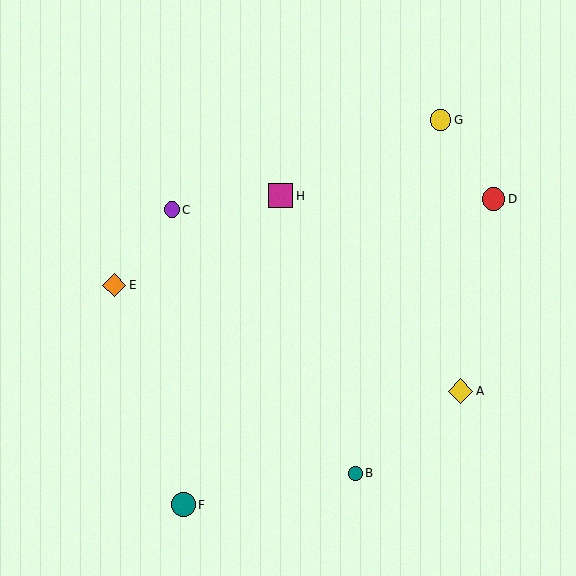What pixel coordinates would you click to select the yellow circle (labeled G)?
Click at (440, 120) to select the yellow circle G.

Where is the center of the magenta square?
The center of the magenta square is at (281, 196).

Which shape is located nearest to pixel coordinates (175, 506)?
The teal circle (labeled F) at (183, 505) is nearest to that location.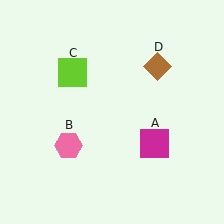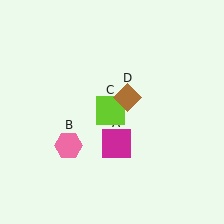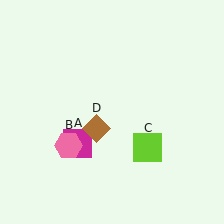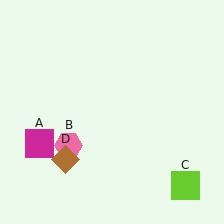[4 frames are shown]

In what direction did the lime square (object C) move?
The lime square (object C) moved down and to the right.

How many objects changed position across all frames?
3 objects changed position: magenta square (object A), lime square (object C), brown diamond (object D).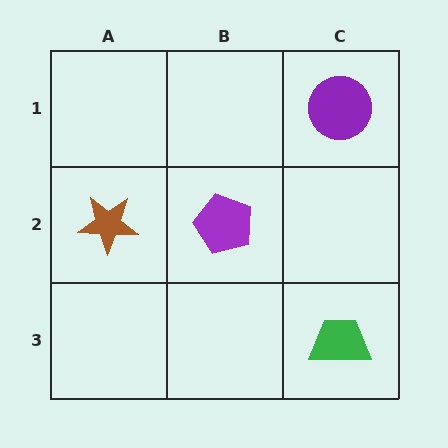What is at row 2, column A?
A brown star.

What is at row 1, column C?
A purple circle.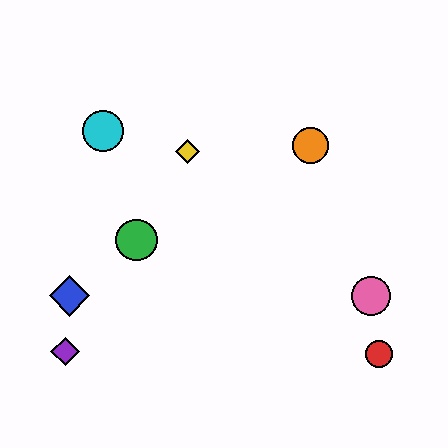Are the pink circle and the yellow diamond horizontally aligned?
No, the pink circle is at y≈296 and the yellow diamond is at y≈151.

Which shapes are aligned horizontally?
The blue diamond, the pink circle are aligned horizontally.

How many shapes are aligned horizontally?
2 shapes (the blue diamond, the pink circle) are aligned horizontally.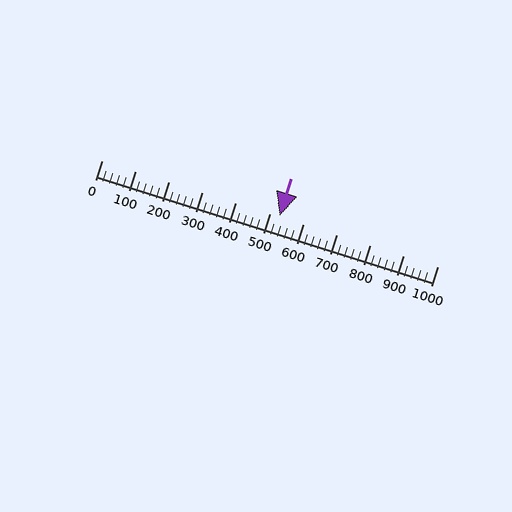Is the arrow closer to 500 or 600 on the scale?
The arrow is closer to 500.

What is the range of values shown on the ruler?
The ruler shows values from 0 to 1000.